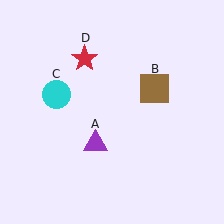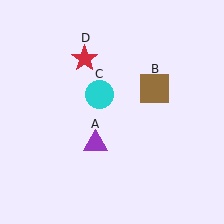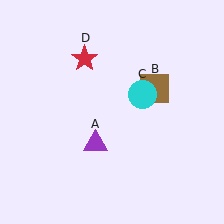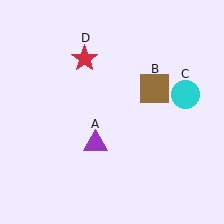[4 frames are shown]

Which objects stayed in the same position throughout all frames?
Purple triangle (object A) and brown square (object B) and red star (object D) remained stationary.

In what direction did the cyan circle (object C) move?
The cyan circle (object C) moved right.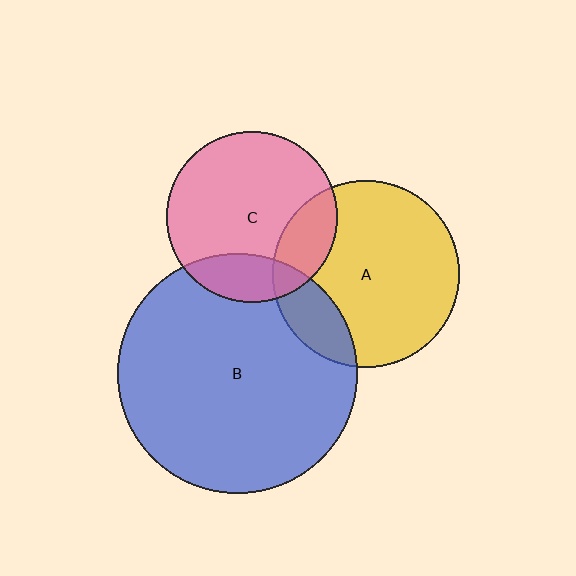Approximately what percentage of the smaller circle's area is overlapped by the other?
Approximately 20%.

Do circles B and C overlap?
Yes.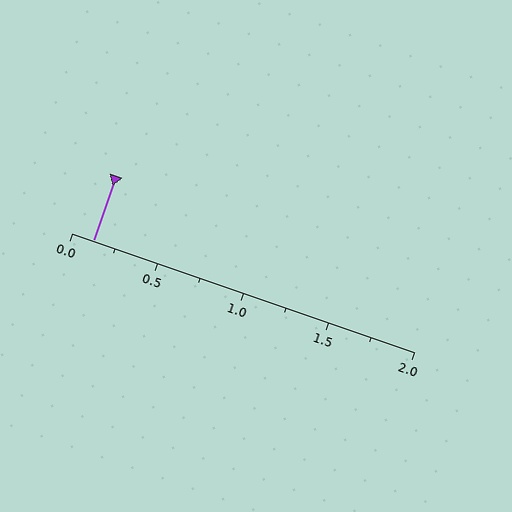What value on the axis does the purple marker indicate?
The marker indicates approximately 0.12.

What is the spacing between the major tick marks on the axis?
The major ticks are spaced 0.5 apart.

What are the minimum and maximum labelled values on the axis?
The axis runs from 0.0 to 2.0.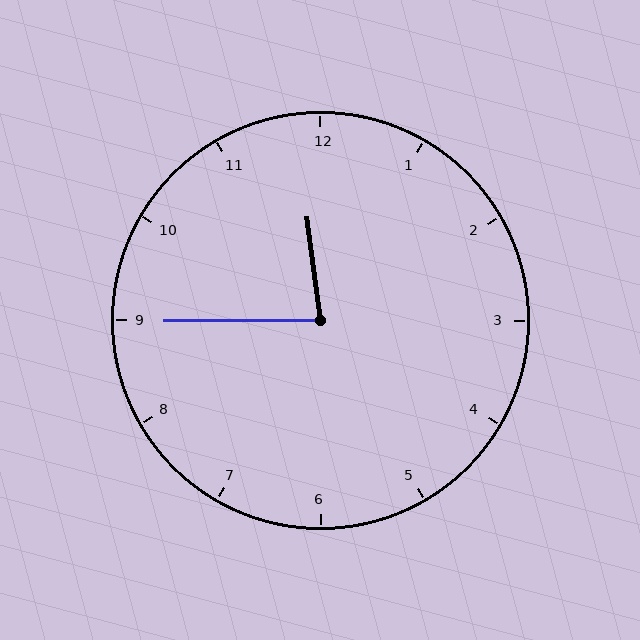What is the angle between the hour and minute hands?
Approximately 82 degrees.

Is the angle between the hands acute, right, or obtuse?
It is acute.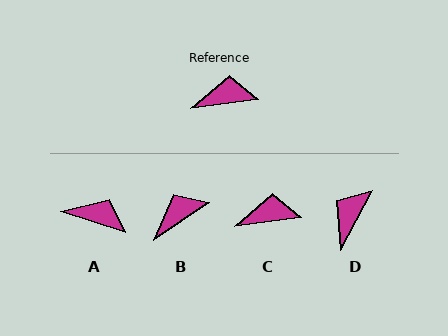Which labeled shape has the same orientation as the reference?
C.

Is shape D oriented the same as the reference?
No, it is off by about 53 degrees.